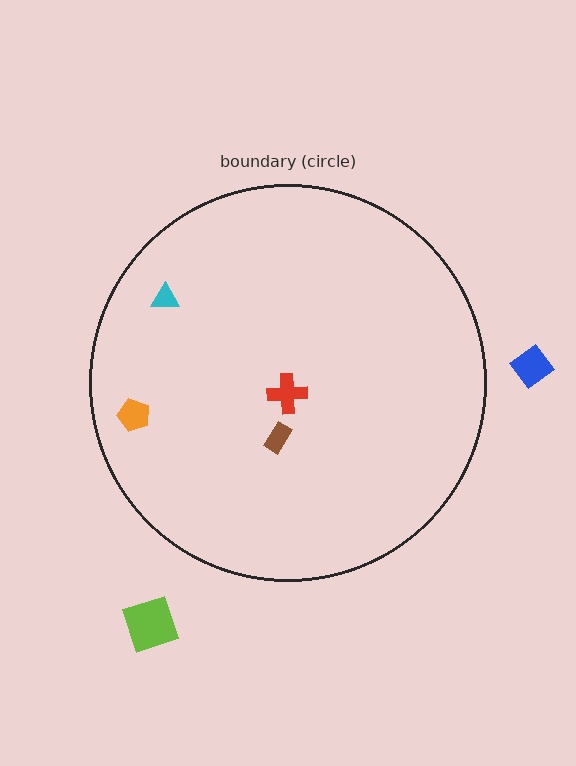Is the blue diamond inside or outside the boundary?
Outside.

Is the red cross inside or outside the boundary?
Inside.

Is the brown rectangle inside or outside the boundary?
Inside.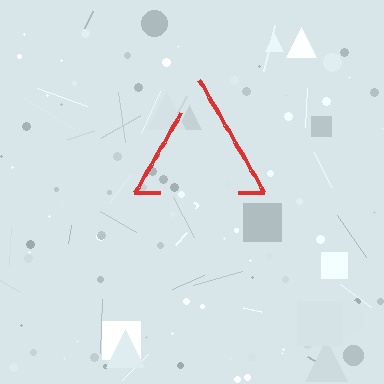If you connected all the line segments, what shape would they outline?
They would outline a triangle.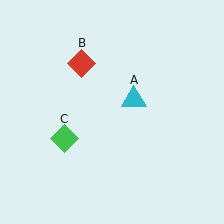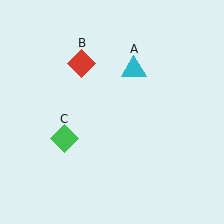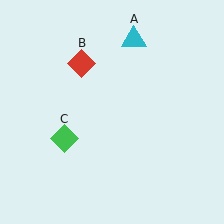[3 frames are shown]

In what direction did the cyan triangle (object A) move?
The cyan triangle (object A) moved up.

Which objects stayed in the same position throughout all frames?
Red diamond (object B) and green diamond (object C) remained stationary.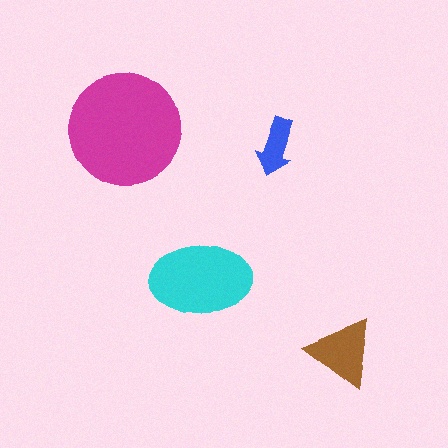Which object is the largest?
The magenta circle.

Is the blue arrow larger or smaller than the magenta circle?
Smaller.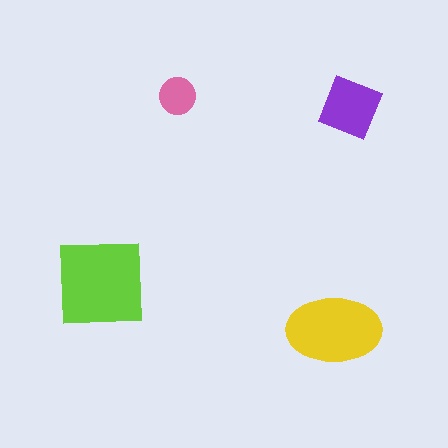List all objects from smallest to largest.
The pink circle, the purple diamond, the yellow ellipse, the lime square.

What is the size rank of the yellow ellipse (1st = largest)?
2nd.